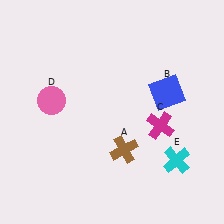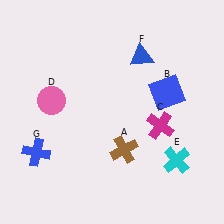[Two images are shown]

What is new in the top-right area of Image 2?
A blue triangle (F) was added in the top-right area of Image 2.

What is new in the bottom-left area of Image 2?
A blue cross (G) was added in the bottom-left area of Image 2.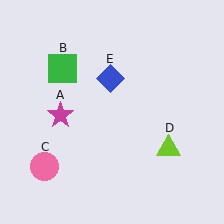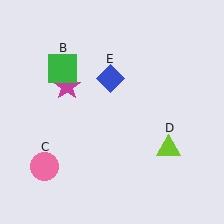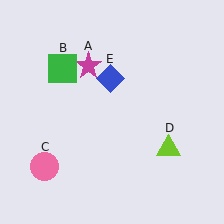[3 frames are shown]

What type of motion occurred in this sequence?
The magenta star (object A) rotated clockwise around the center of the scene.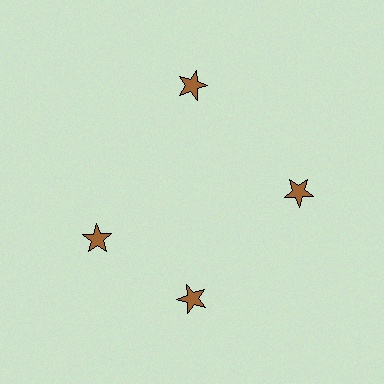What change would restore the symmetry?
The symmetry would be restored by rotating it back into even spacing with its neighbors so that all 4 stars sit at equal angles and equal distance from the center.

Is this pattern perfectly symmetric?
No. The 4 brown stars are arranged in a ring, but one element near the 9 o'clock position is rotated out of alignment along the ring, breaking the 4-fold rotational symmetry.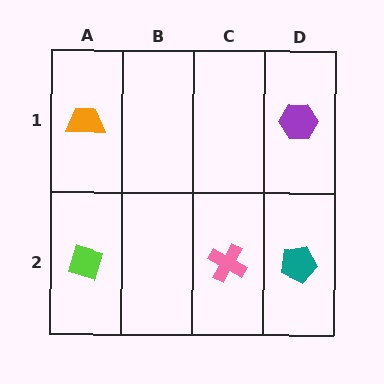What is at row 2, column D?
A teal pentagon.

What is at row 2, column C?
A pink cross.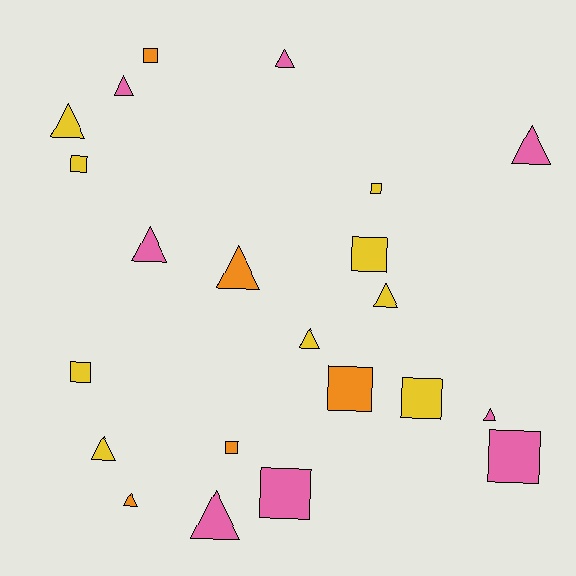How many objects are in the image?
There are 22 objects.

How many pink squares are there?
There are 2 pink squares.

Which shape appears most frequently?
Triangle, with 12 objects.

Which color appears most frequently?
Yellow, with 9 objects.